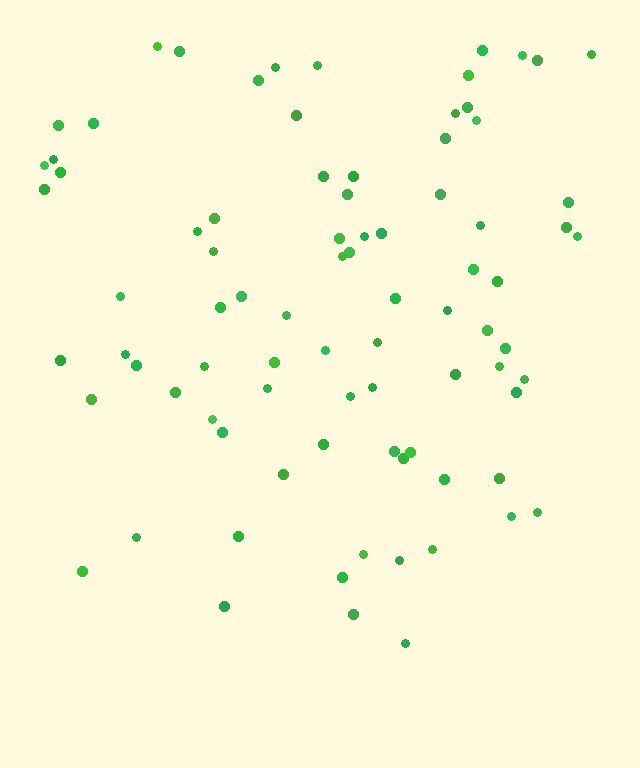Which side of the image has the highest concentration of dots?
The top.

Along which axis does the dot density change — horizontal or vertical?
Vertical.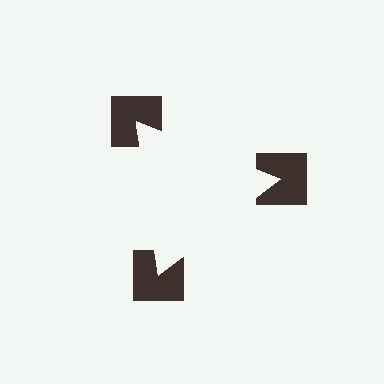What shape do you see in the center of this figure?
An illusory triangle — its edges are inferred from the aligned wedge cuts in the notched squares, not physically drawn.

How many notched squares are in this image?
There are 3 — one at each vertex of the illusory triangle.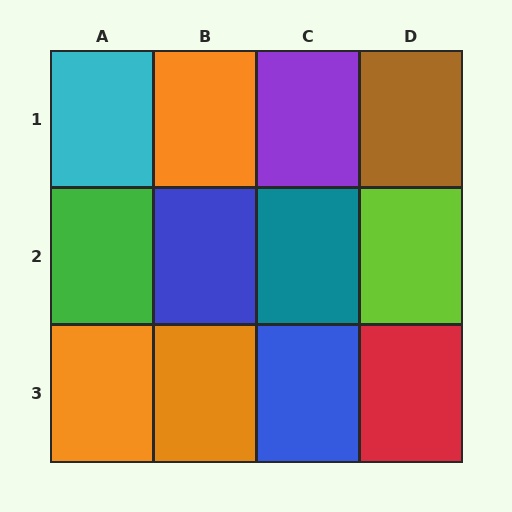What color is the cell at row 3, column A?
Orange.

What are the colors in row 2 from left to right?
Green, blue, teal, lime.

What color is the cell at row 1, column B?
Orange.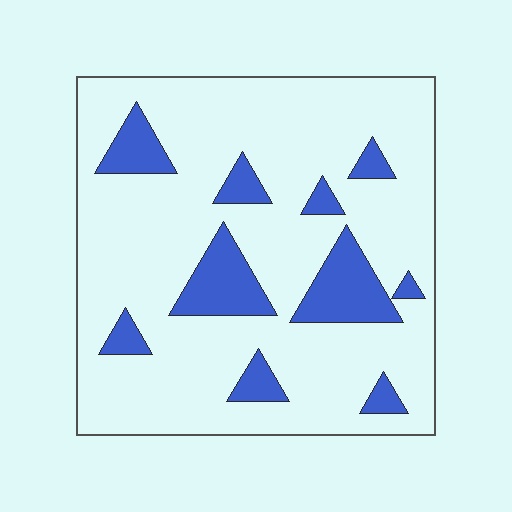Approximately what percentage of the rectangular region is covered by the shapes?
Approximately 15%.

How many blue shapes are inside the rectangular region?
10.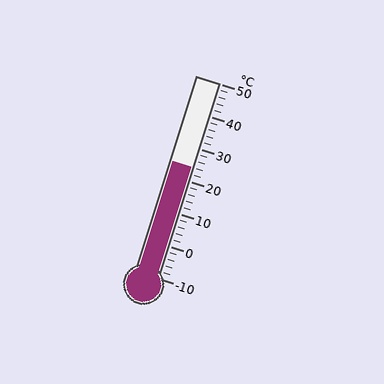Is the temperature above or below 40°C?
The temperature is below 40°C.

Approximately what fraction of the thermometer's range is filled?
The thermometer is filled to approximately 55% of its range.